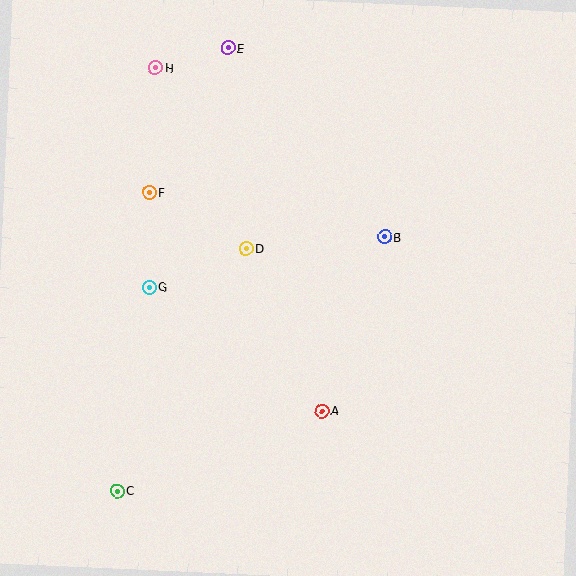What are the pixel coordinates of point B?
Point B is at (385, 237).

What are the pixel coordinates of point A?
Point A is at (322, 411).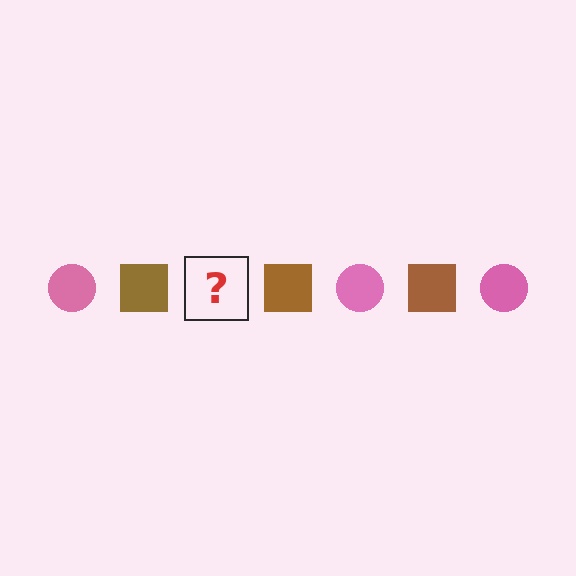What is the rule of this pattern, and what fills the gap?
The rule is that the pattern alternates between pink circle and brown square. The gap should be filled with a pink circle.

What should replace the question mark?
The question mark should be replaced with a pink circle.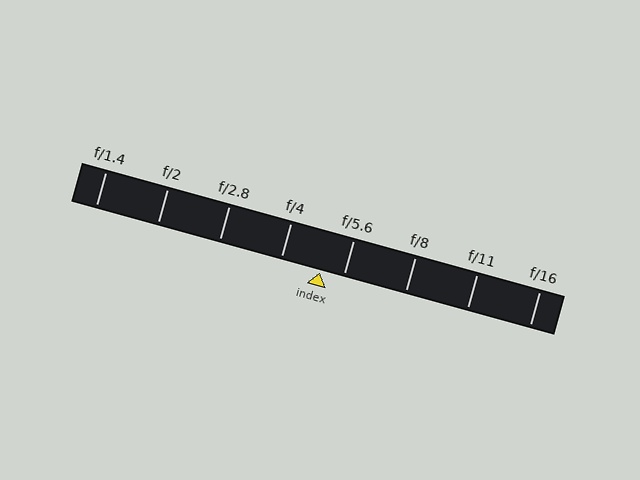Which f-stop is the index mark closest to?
The index mark is closest to f/5.6.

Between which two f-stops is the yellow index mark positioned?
The index mark is between f/4 and f/5.6.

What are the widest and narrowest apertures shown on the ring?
The widest aperture shown is f/1.4 and the narrowest is f/16.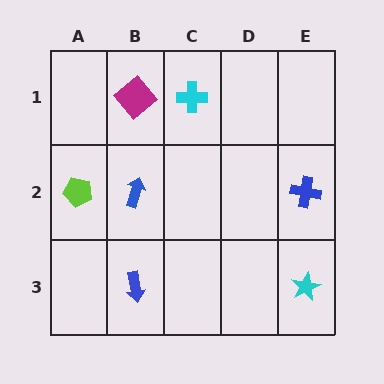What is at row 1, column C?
A cyan cross.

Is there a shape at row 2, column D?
No, that cell is empty.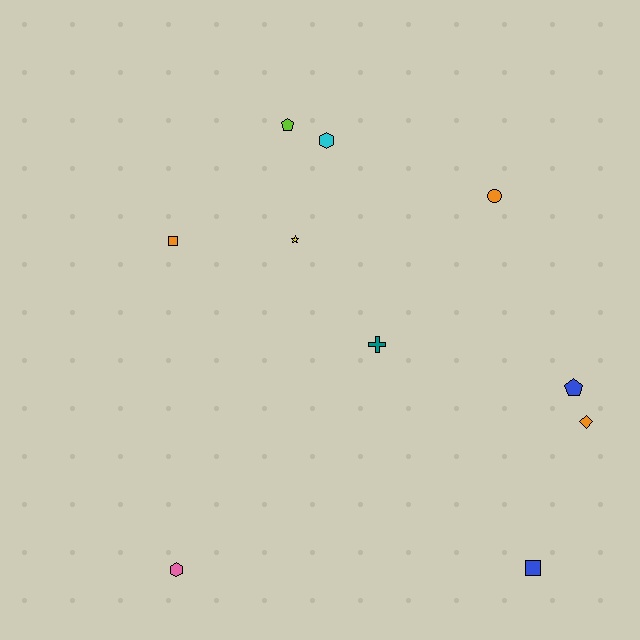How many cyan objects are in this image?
There is 1 cyan object.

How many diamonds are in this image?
There is 1 diamond.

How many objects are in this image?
There are 10 objects.